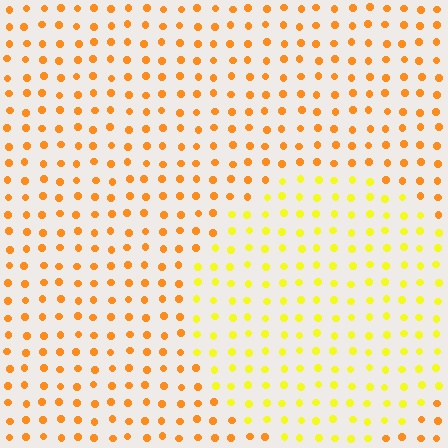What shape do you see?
I see a circle.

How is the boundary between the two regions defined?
The boundary is defined purely by a slight shift in hue (about 32 degrees). Spacing, size, and orientation are identical on both sides.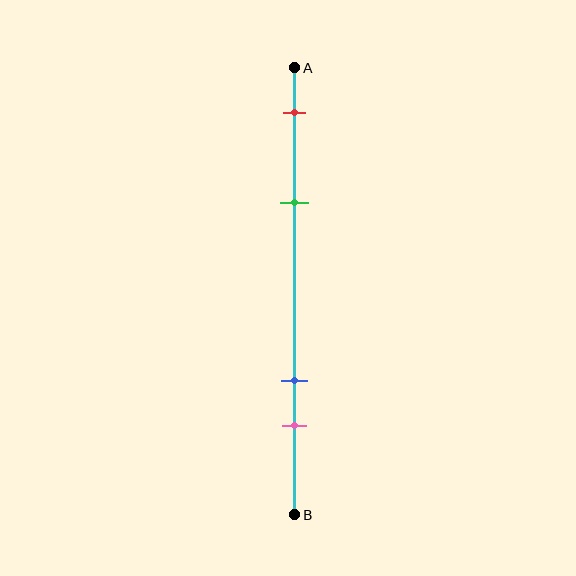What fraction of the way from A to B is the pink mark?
The pink mark is approximately 80% (0.8) of the way from A to B.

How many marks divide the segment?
There are 4 marks dividing the segment.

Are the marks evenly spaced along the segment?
No, the marks are not evenly spaced.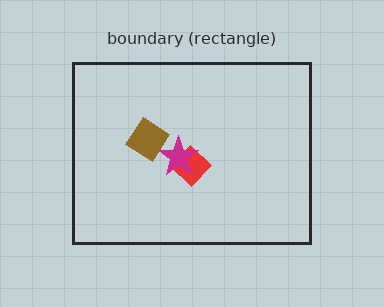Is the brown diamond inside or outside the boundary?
Inside.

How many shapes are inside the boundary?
3 inside, 0 outside.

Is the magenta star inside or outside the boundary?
Inside.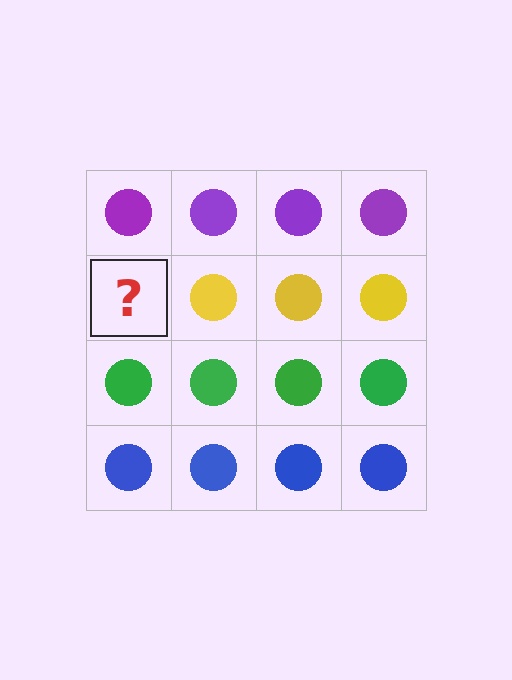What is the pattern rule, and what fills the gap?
The rule is that each row has a consistent color. The gap should be filled with a yellow circle.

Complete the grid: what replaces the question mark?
The question mark should be replaced with a yellow circle.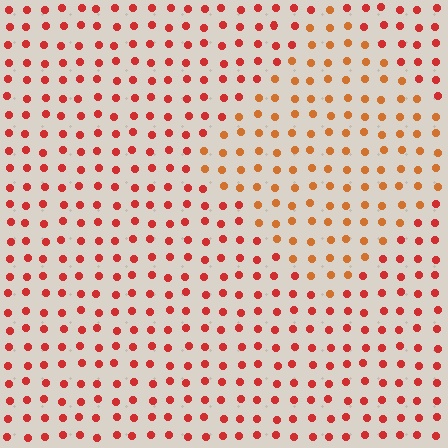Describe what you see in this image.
The image is filled with small red elements in a uniform arrangement. A diamond-shaped region is visible where the elements are tinted to a slightly different hue, forming a subtle color boundary.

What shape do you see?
I see a diamond.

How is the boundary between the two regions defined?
The boundary is defined purely by a slight shift in hue (about 26 degrees). Spacing, size, and orientation are identical on both sides.